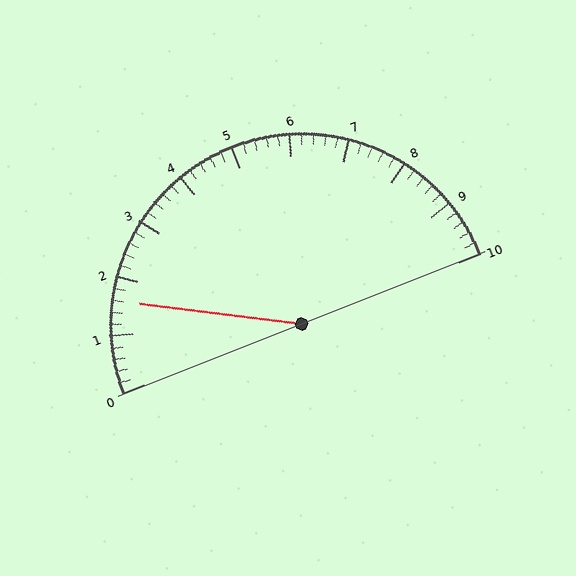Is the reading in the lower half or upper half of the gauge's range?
The reading is in the lower half of the range (0 to 10).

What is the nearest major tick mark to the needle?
The nearest major tick mark is 2.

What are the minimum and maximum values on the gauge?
The gauge ranges from 0 to 10.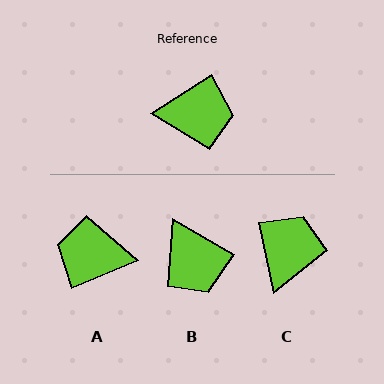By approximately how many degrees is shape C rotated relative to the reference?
Approximately 70 degrees counter-clockwise.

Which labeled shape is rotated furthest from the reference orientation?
A, about 170 degrees away.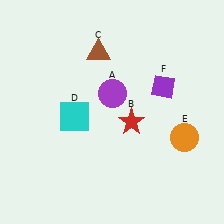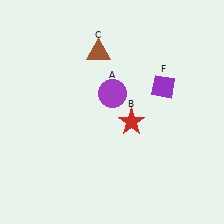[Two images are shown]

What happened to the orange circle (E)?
The orange circle (E) was removed in Image 2. It was in the bottom-right area of Image 1.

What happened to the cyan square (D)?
The cyan square (D) was removed in Image 2. It was in the bottom-left area of Image 1.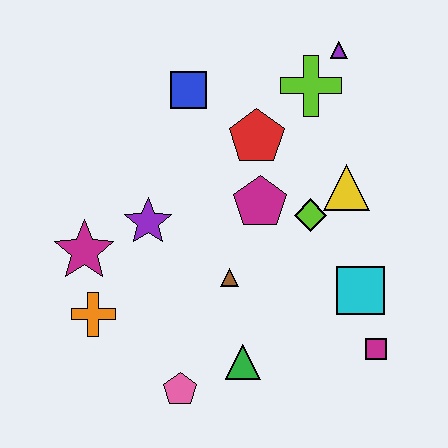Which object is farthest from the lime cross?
The pink pentagon is farthest from the lime cross.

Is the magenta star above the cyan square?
Yes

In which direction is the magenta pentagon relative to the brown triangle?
The magenta pentagon is above the brown triangle.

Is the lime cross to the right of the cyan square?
No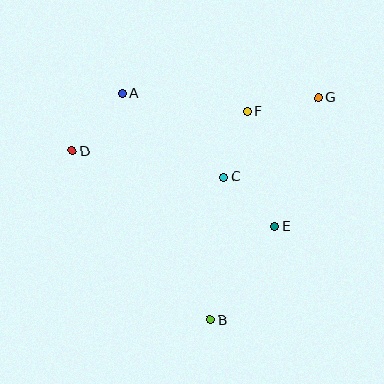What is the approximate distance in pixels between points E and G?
The distance between E and G is approximately 135 pixels.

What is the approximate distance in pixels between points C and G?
The distance between C and G is approximately 123 pixels.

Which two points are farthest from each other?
Points D and G are farthest from each other.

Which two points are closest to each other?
Points C and F are closest to each other.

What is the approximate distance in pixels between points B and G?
The distance between B and G is approximately 247 pixels.